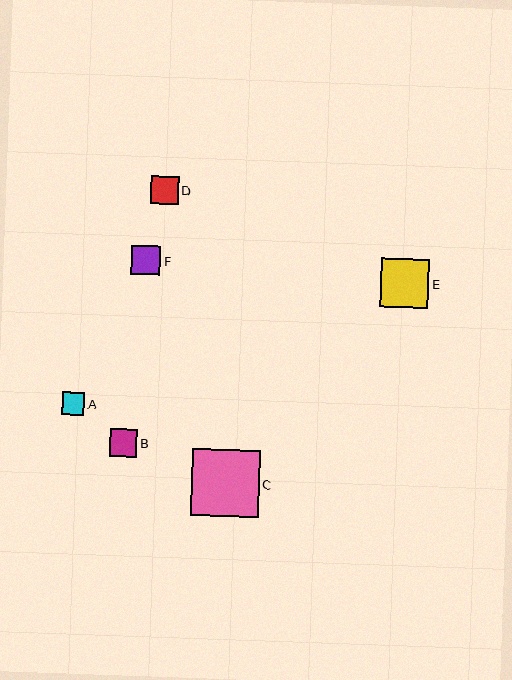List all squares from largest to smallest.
From largest to smallest: C, E, F, D, B, A.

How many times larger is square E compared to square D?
Square E is approximately 1.7 times the size of square D.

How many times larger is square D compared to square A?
Square D is approximately 1.2 times the size of square A.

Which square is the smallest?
Square A is the smallest with a size of approximately 23 pixels.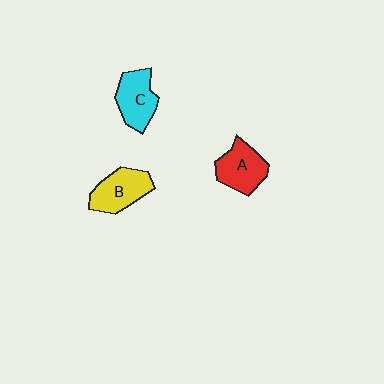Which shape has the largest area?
Shape B (yellow).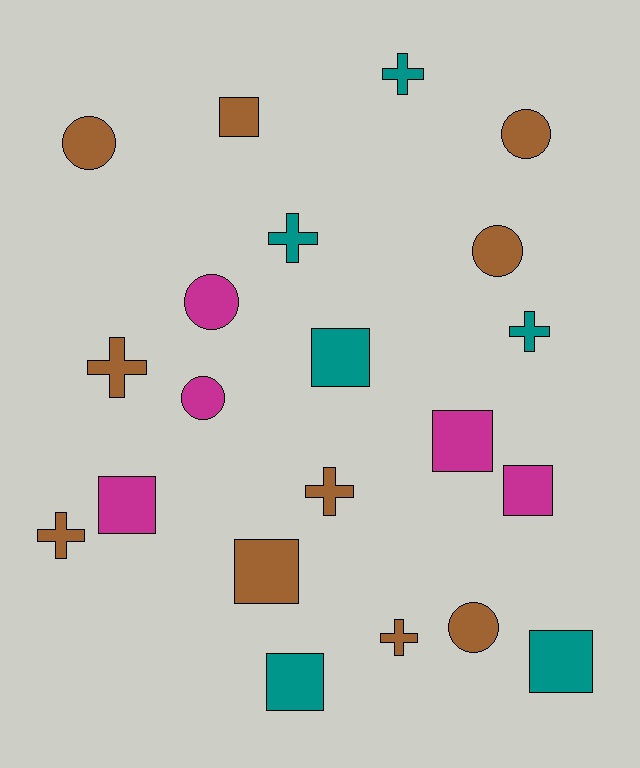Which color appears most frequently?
Brown, with 10 objects.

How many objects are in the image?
There are 21 objects.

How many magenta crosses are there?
There are no magenta crosses.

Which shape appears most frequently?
Square, with 8 objects.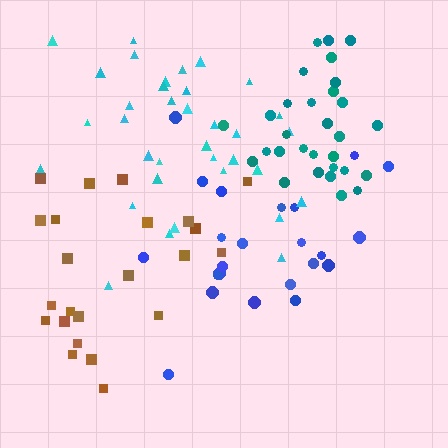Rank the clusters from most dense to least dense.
teal, cyan, blue, brown.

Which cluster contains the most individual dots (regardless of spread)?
Cyan (35).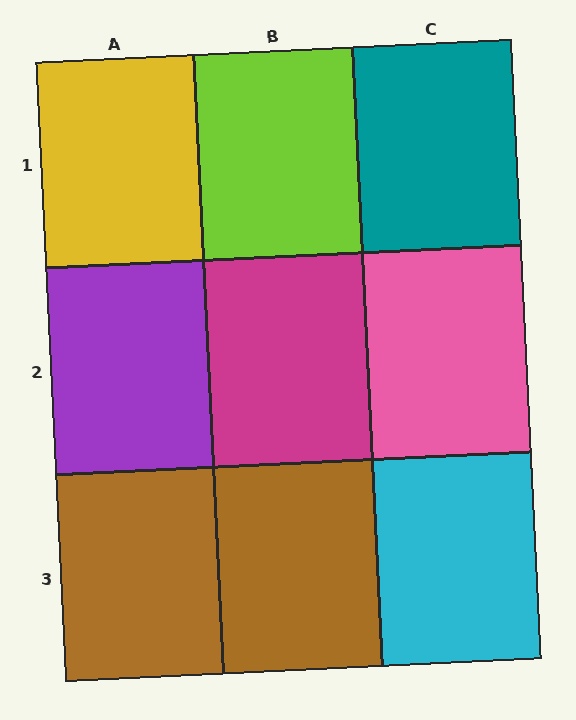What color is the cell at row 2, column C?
Pink.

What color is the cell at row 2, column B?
Magenta.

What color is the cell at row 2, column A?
Purple.